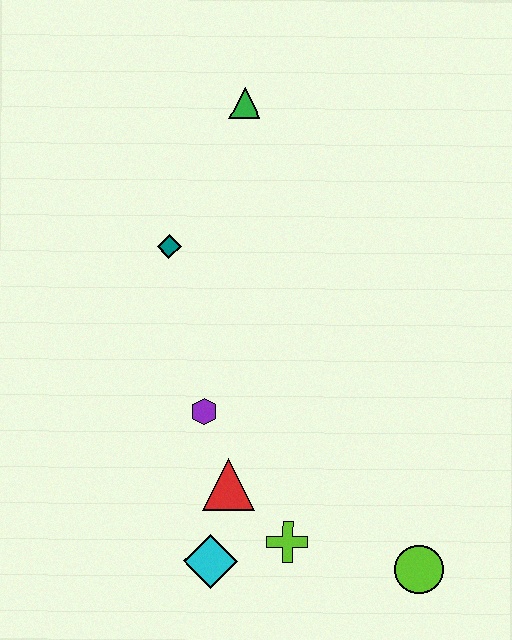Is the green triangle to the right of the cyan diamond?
Yes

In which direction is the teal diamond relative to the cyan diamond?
The teal diamond is above the cyan diamond.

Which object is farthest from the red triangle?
The green triangle is farthest from the red triangle.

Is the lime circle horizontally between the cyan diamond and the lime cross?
No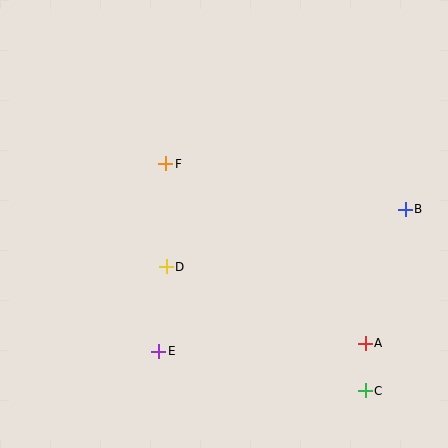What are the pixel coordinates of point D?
Point D is at (166, 267).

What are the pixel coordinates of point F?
Point F is at (166, 164).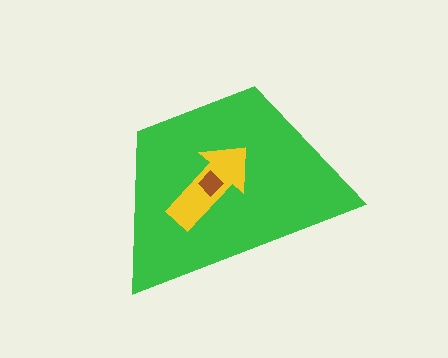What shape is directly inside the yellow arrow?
The brown diamond.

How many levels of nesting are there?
3.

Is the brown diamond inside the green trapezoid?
Yes.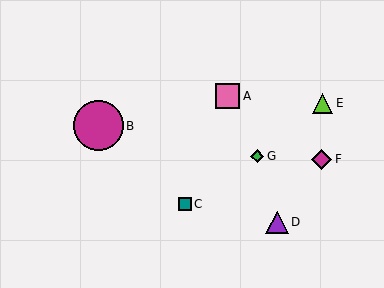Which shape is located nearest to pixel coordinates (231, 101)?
The pink square (labeled A) at (227, 96) is nearest to that location.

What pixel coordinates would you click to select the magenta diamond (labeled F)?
Click at (322, 159) to select the magenta diamond F.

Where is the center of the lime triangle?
The center of the lime triangle is at (322, 103).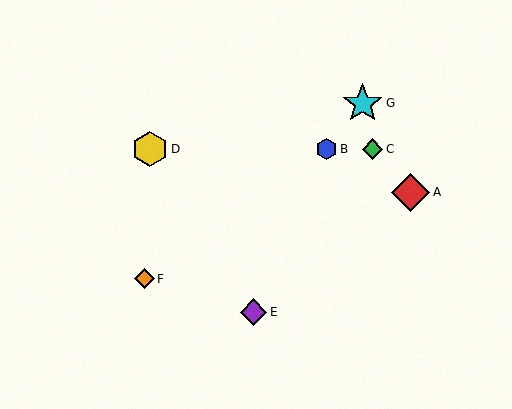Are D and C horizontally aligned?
Yes, both are at y≈149.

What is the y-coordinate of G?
Object G is at y≈103.